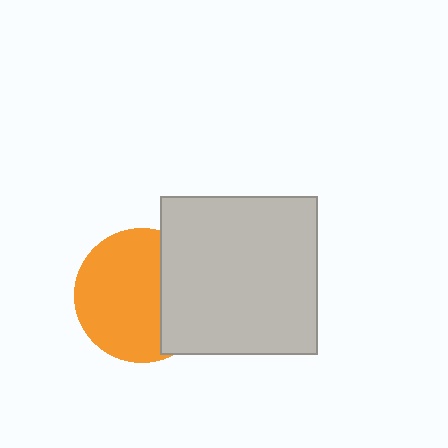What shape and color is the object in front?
The object in front is a light gray square.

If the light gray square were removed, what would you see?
You would see the complete orange circle.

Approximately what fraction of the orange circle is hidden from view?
Roughly 33% of the orange circle is hidden behind the light gray square.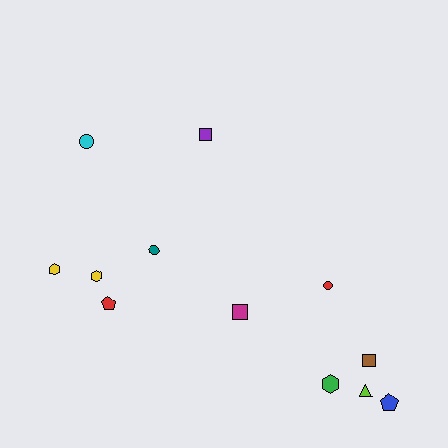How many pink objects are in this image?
There are no pink objects.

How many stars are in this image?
There are no stars.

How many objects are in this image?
There are 12 objects.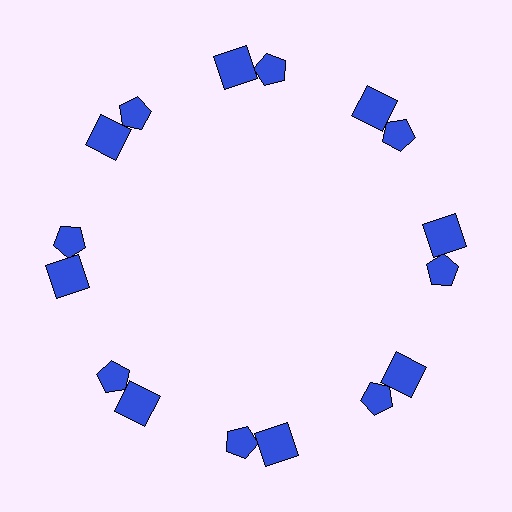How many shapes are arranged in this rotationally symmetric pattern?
There are 16 shapes, arranged in 8 groups of 2.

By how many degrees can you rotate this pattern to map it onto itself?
The pattern maps onto itself every 45 degrees of rotation.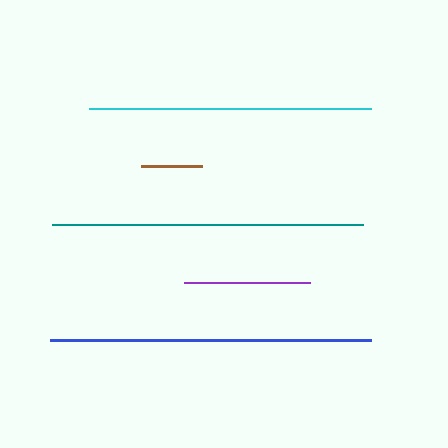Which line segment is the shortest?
The brown line is the shortest at approximately 61 pixels.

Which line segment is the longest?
The blue line is the longest at approximately 321 pixels.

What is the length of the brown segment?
The brown segment is approximately 61 pixels long.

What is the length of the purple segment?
The purple segment is approximately 126 pixels long.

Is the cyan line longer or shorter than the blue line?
The blue line is longer than the cyan line.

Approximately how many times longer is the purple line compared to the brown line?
The purple line is approximately 2.1 times the length of the brown line.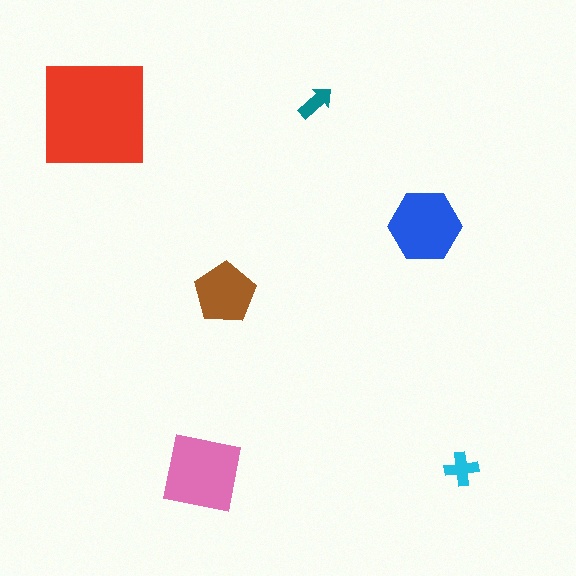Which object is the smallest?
The teal arrow.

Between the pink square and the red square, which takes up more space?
The red square.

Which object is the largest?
The red square.